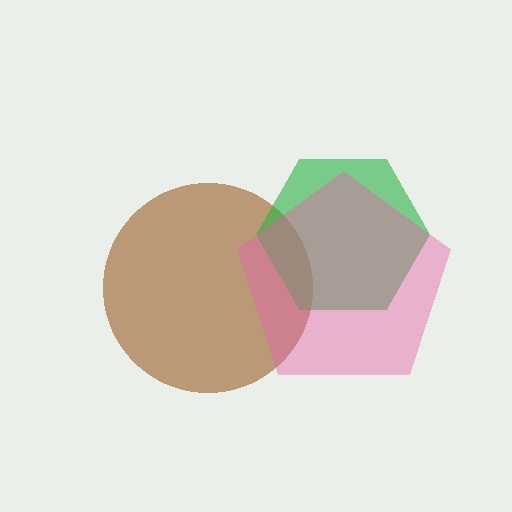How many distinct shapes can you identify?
There are 3 distinct shapes: a brown circle, a green hexagon, a pink pentagon.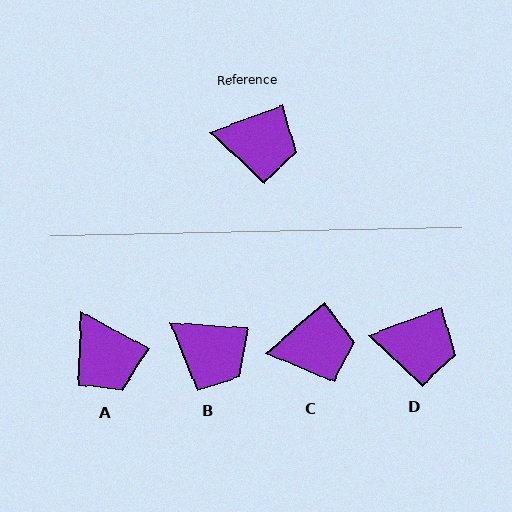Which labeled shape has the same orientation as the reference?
D.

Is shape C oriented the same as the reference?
No, it is off by about 20 degrees.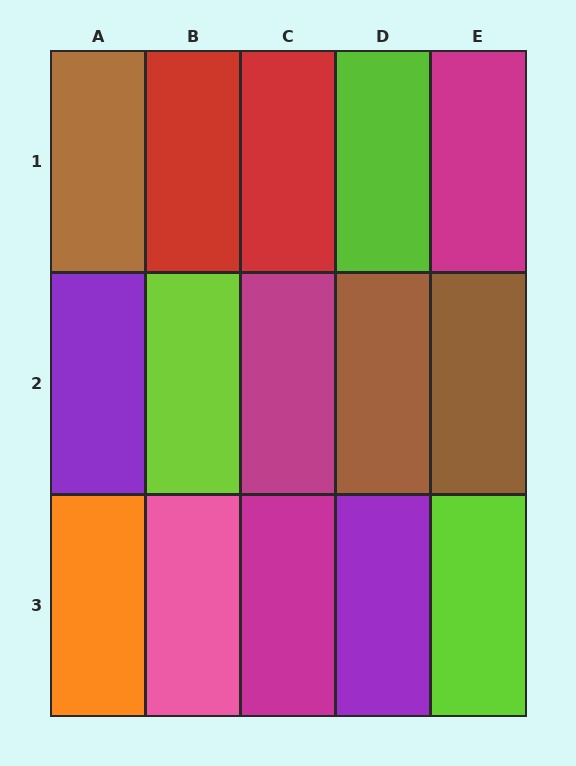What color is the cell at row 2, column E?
Brown.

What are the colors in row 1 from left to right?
Brown, red, red, lime, magenta.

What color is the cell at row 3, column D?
Purple.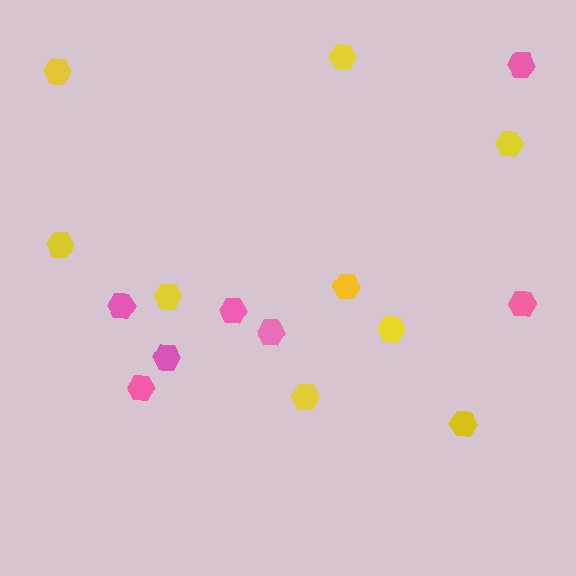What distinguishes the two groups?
There are 2 groups: one group of pink hexagons (7) and one group of yellow hexagons (9).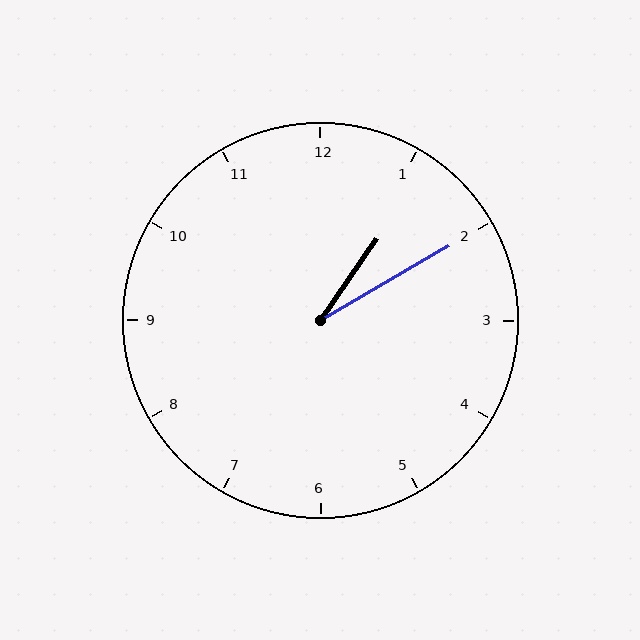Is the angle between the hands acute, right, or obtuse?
It is acute.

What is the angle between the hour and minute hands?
Approximately 25 degrees.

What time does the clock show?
1:10.